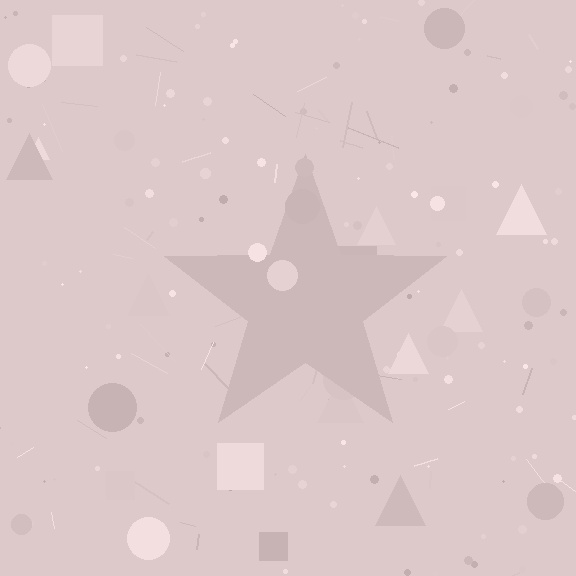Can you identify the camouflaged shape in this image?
The camouflaged shape is a star.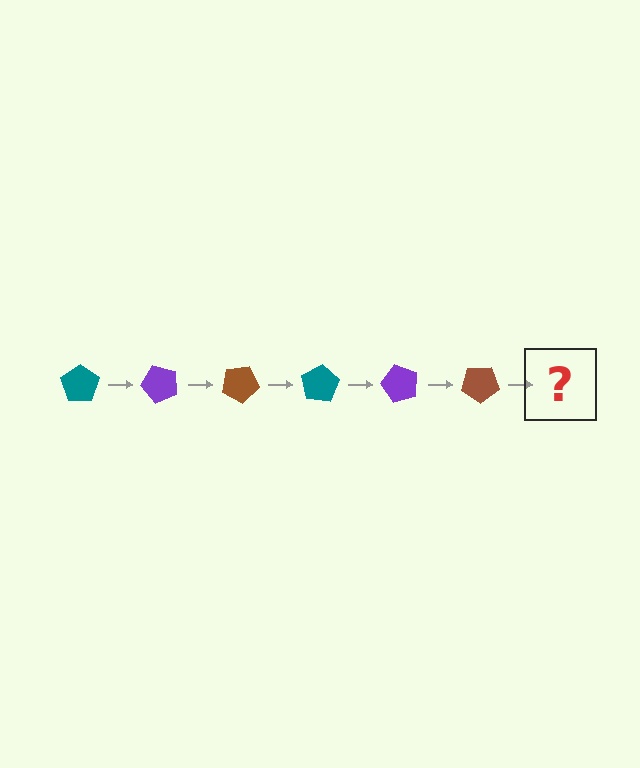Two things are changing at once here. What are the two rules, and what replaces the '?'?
The two rules are that it rotates 50 degrees each step and the color cycles through teal, purple, and brown. The '?' should be a teal pentagon, rotated 300 degrees from the start.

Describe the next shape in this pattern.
It should be a teal pentagon, rotated 300 degrees from the start.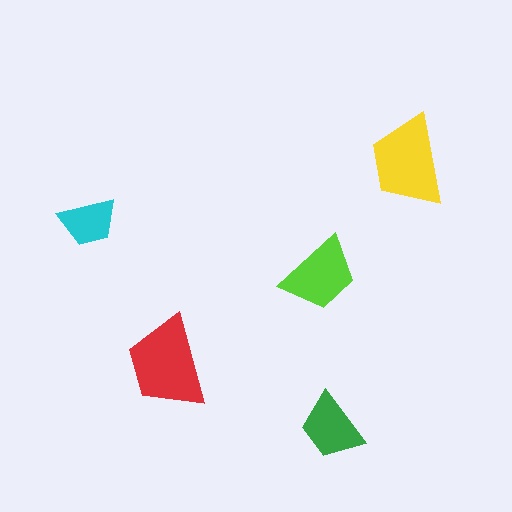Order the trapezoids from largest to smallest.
the red one, the yellow one, the lime one, the green one, the cyan one.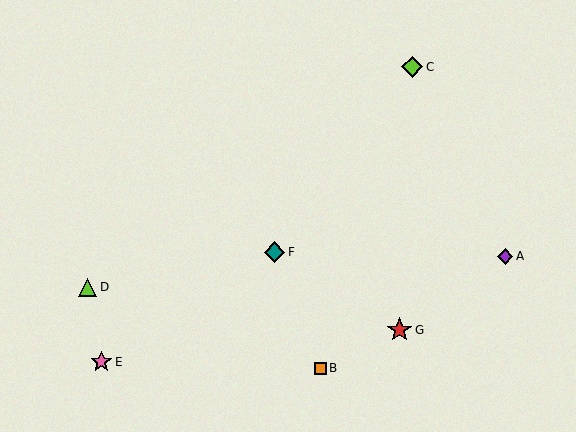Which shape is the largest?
The red star (labeled G) is the largest.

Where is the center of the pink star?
The center of the pink star is at (101, 362).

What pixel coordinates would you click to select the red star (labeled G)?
Click at (400, 330) to select the red star G.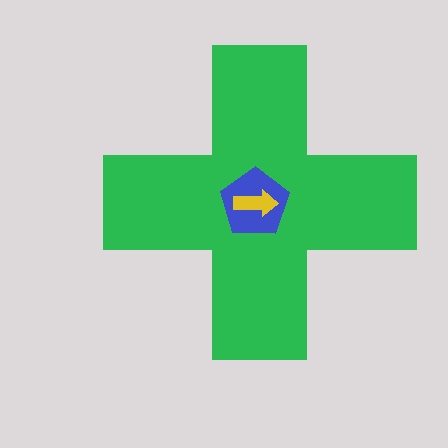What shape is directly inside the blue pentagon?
The yellow arrow.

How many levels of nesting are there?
3.